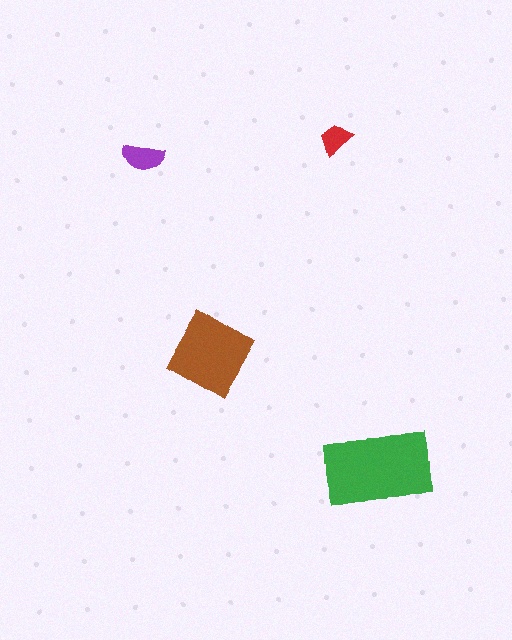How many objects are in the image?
There are 4 objects in the image.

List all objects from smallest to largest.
The red trapezoid, the purple semicircle, the brown diamond, the green rectangle.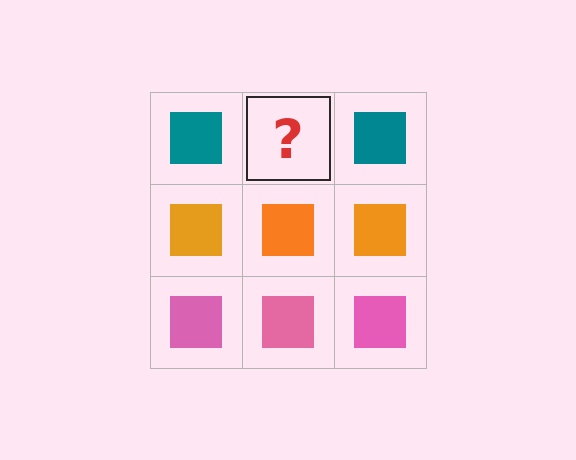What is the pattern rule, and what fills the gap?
The rule is that each row has a consistent color. The gap should be filled with a teal square.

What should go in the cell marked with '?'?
The missing cell should contain a teal square.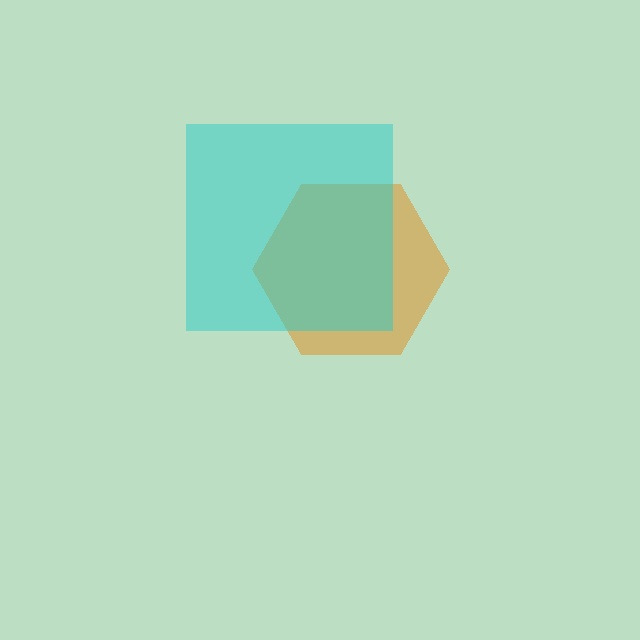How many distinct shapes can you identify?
There are 2 distinct shapes: an orange hexagon, a cyan square.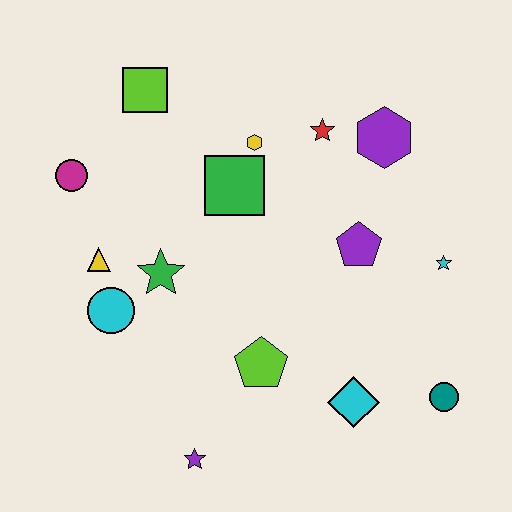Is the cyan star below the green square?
Yes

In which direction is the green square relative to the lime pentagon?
The green square is above the lime pentagon.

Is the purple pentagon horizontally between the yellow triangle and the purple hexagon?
Yes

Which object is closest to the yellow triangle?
The cyan circle is closest to the yellow triangle.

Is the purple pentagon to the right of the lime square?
Yes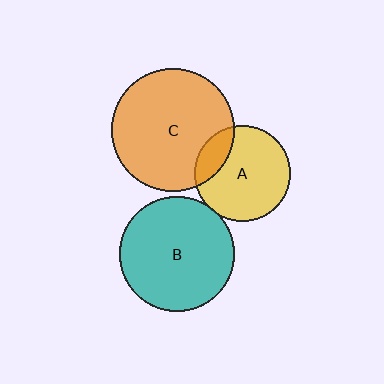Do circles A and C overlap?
Yes.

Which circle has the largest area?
Circle C (orange).